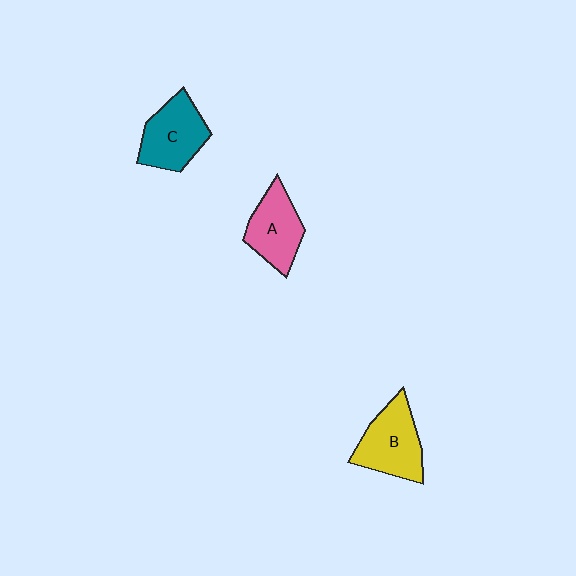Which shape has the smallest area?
Shape A (pink).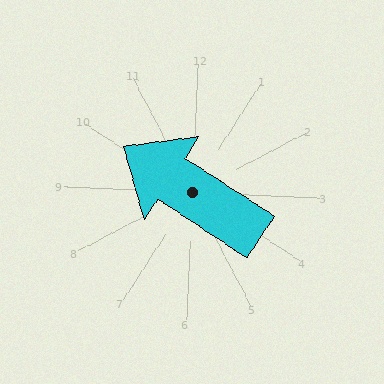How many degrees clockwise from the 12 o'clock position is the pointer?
Approximately 301 degrees.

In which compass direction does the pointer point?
Northwest.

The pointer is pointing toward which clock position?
Roughly 10 o'clock.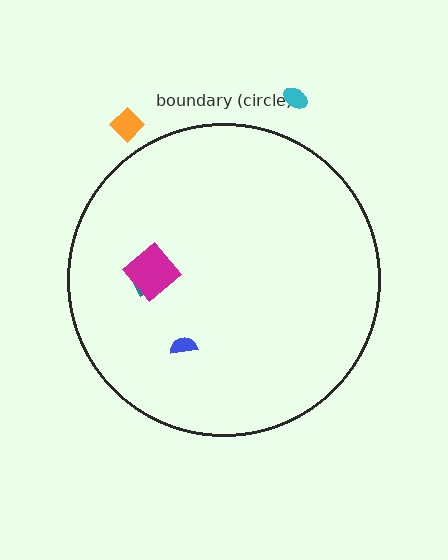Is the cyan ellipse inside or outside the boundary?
Outside.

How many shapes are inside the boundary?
3 inside, 2 outside.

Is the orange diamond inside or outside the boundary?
Outside.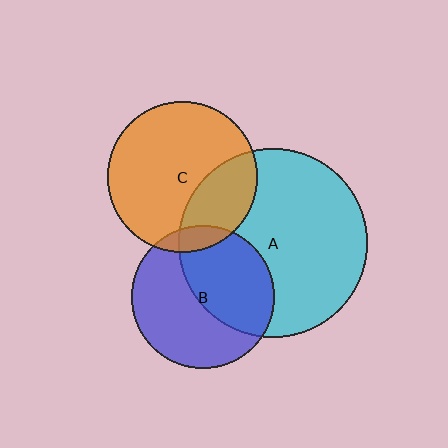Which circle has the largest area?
Circle A (cyan).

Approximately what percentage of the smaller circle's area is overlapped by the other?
Approximately 45%.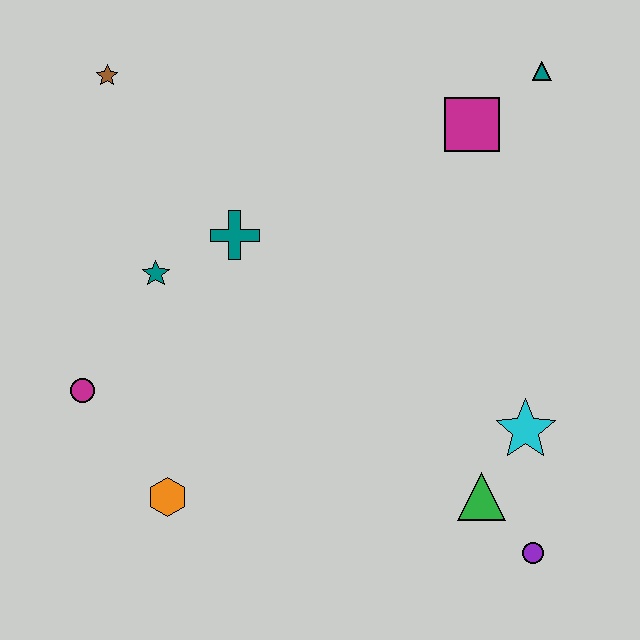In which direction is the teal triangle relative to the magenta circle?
The teal triangle is to the right of the magenta circle.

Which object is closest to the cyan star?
The green triangle is closest to the cyan star.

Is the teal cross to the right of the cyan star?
No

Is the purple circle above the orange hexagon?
No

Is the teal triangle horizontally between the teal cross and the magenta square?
No